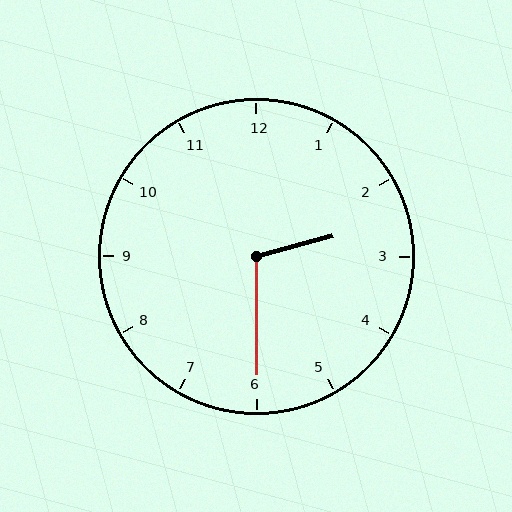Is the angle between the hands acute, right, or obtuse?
It is obtuse.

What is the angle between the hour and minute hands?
Approximately 105 degrees.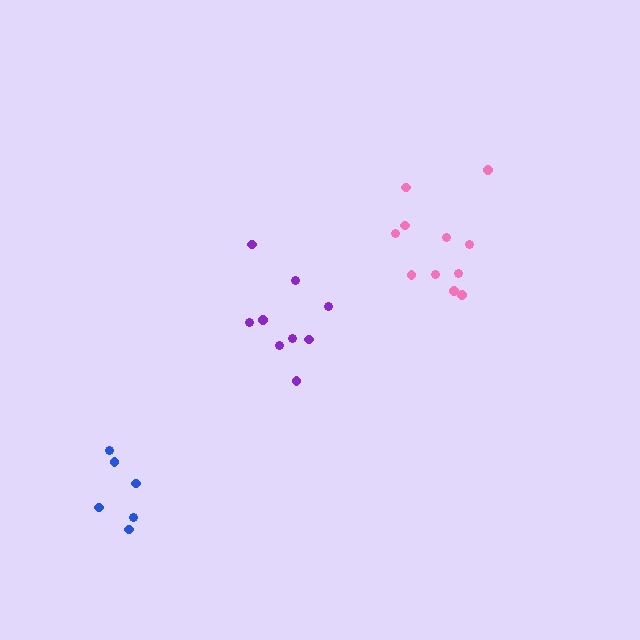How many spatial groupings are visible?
There are 3 spatial groupings.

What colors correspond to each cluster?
The clusters are colored: purple, pink, blue.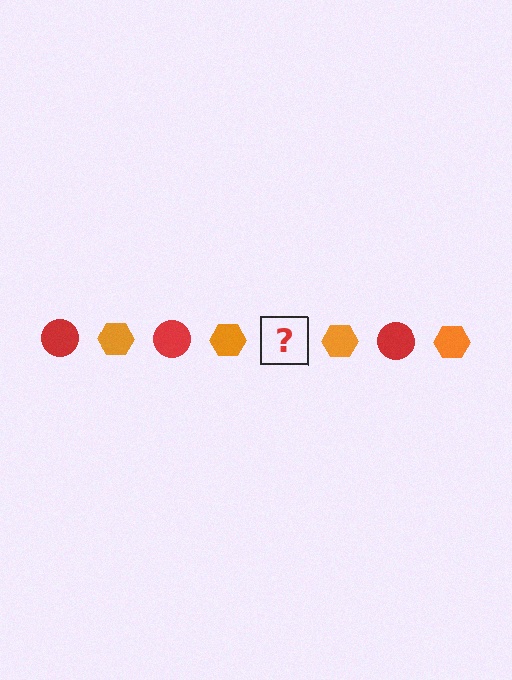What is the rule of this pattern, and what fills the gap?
The rule is that the pattern alternates between red circle and orange hexagon. The gap should be filled with a red circle.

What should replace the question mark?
The question mark should be replaced with a red circle.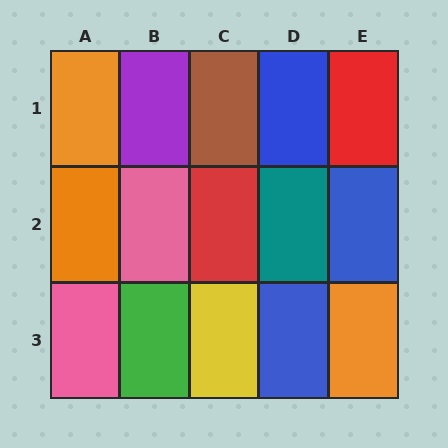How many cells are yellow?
1 cell is yellow.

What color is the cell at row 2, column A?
Orange.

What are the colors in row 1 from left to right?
Orange, purple, brown, blue, red.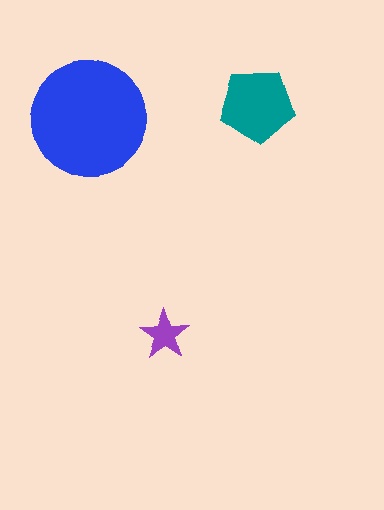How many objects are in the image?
There are 3 objects in the image.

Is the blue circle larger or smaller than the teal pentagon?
Larger.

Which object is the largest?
The blue circle.